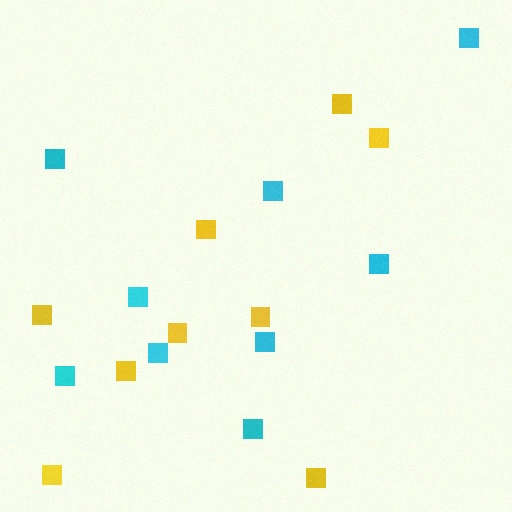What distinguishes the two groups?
There are 2 groups: one group of cyan squares (9) and one group of yellow squares (9).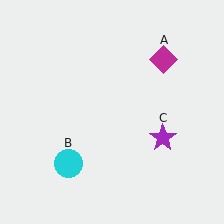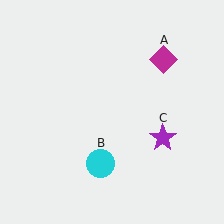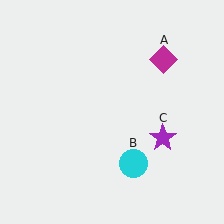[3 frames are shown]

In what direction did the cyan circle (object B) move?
The cyan circle (object B) moved right.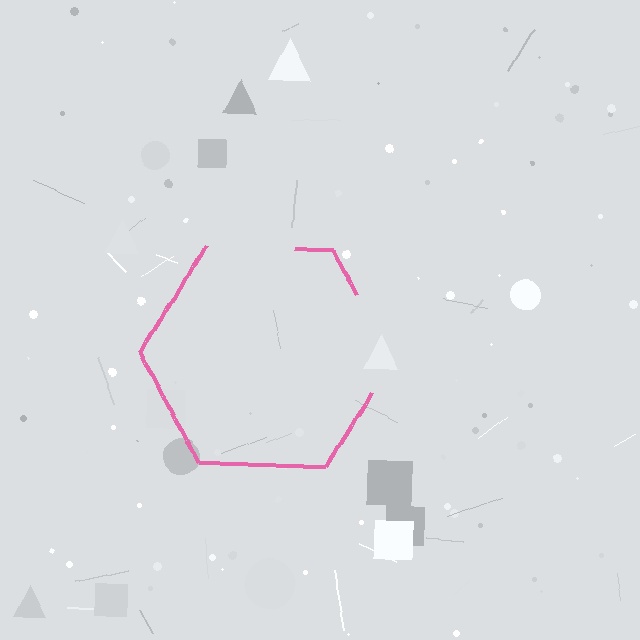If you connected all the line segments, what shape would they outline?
They would outline a hexagon.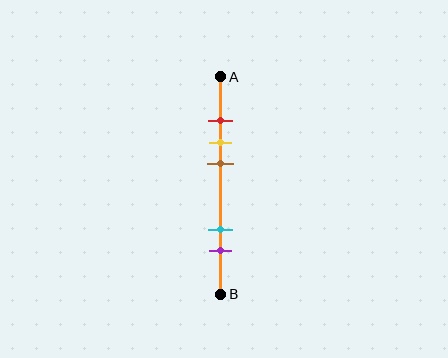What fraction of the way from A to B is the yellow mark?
The yellow mark is approximately 30% (0.3) of the way from A to B.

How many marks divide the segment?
There are 5 marks dividing the segment.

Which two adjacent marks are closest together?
The red and yellow marks are the closest adjacent pair.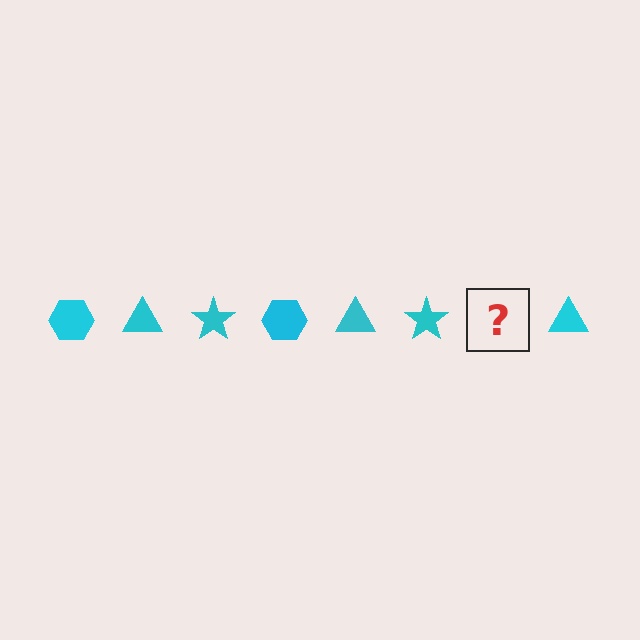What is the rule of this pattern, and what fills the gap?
The rule is that the pattern cycles through hexagon, triangle, star shapes in cyan. The gap should be filled with a cyan hexagon.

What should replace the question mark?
The question mark should be replaced with a cyan hexagon.